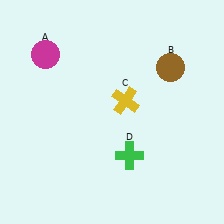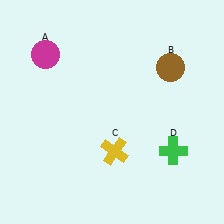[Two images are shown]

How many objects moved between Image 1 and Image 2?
2 objects moved between the two images.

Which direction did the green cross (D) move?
The green cross (D) moved right.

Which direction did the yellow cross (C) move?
The yellow cross (C) moved down.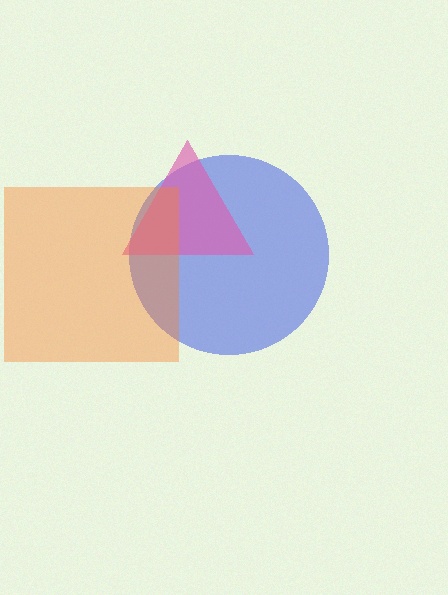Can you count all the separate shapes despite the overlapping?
Yes, there are 3 separate shapes.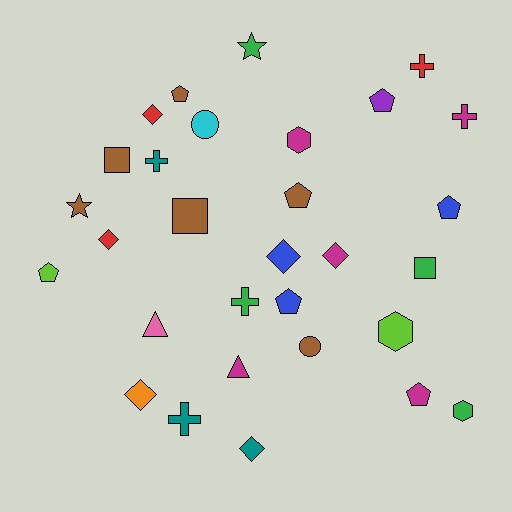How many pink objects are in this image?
There is 1 pink object.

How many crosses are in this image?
There are 5 crosses.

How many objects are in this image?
There are 30 objects.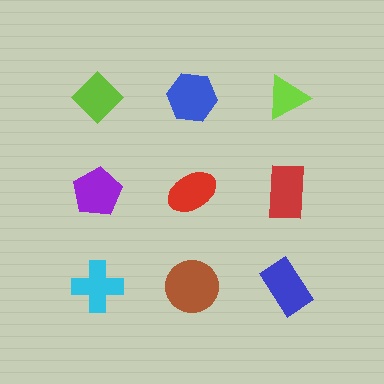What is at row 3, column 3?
A blue rectangle.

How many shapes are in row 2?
3 shapes.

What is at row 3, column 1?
A cyan cross.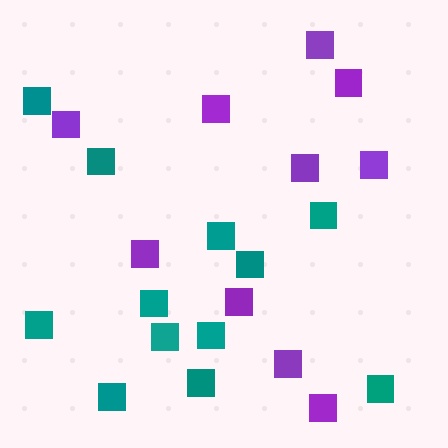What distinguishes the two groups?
There are 2 groups: one group of teal squares (12) and one group of purple squares (10).